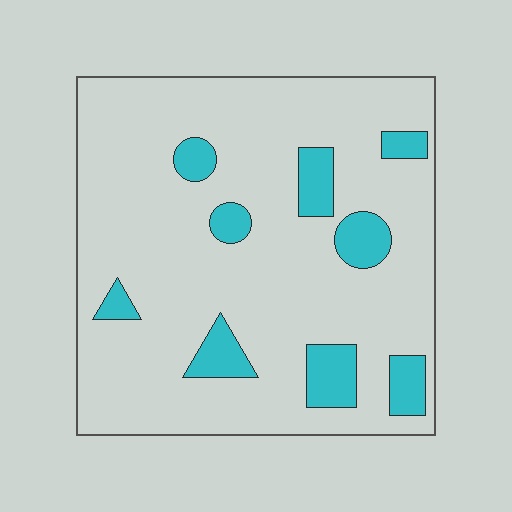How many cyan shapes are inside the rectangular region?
9.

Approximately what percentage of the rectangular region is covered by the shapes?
Approximately 15%.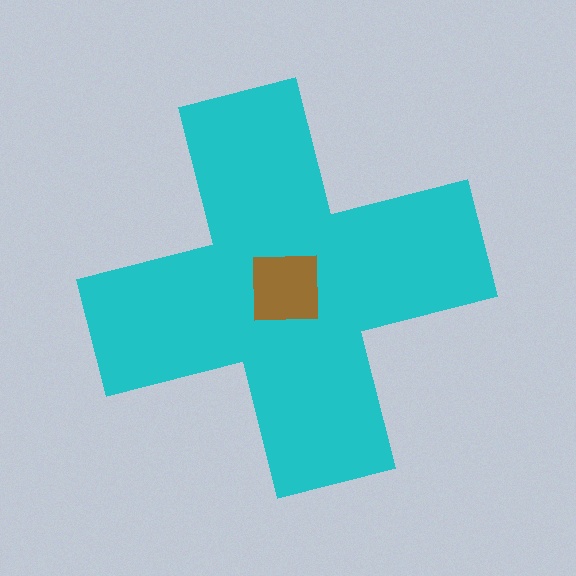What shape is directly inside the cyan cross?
The brown square.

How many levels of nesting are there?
2.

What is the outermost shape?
The cyan cross.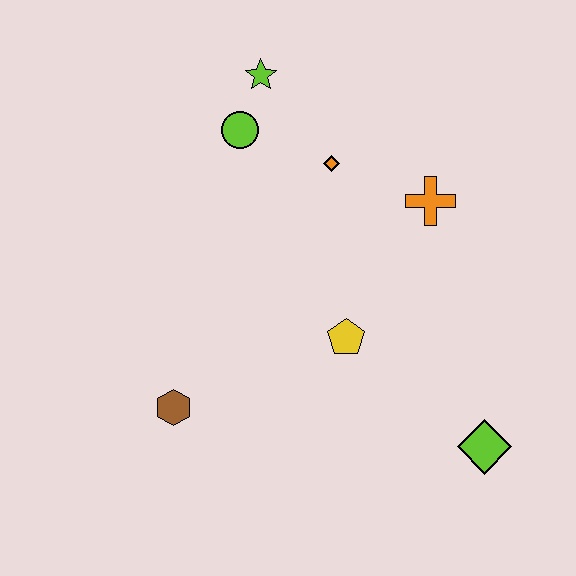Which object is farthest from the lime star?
The lime diamond is farthest from the lime star.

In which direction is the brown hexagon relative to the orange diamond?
The brown hexagon is below the orange diamond.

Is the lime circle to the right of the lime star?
No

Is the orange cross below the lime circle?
Yes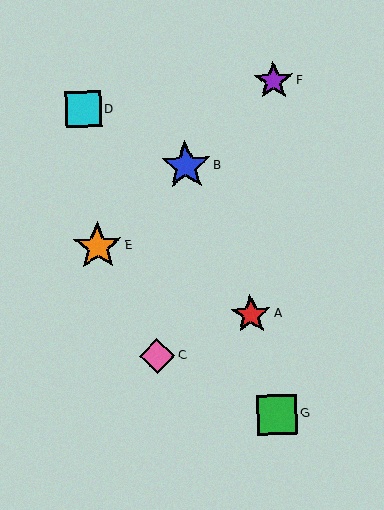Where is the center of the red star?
The center of the red star is at (251, 314).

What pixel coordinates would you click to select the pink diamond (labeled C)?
Click at (157, 356) to select the pink diamond C.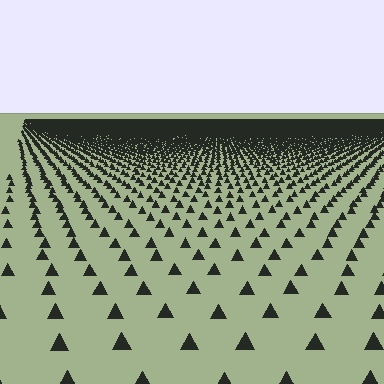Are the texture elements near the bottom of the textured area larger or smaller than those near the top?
Larger. Near the bottom, elements are closer to the viewer and appear at a bigger on-screen size.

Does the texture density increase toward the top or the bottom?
Density increases toward the top.